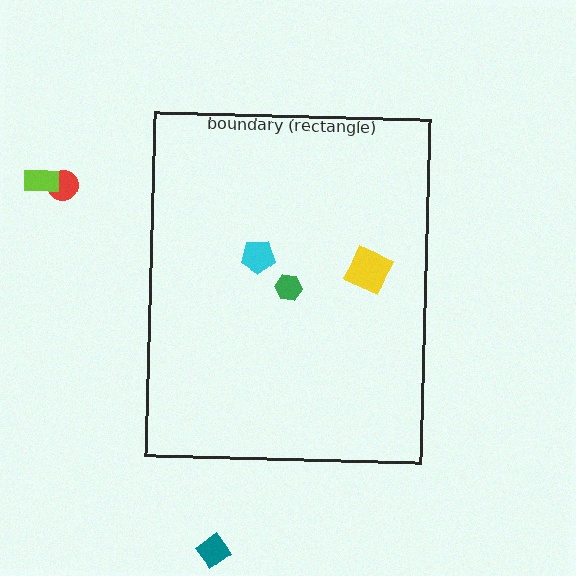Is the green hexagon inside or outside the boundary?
Inside.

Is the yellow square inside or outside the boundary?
Inside.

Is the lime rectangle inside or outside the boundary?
Outside.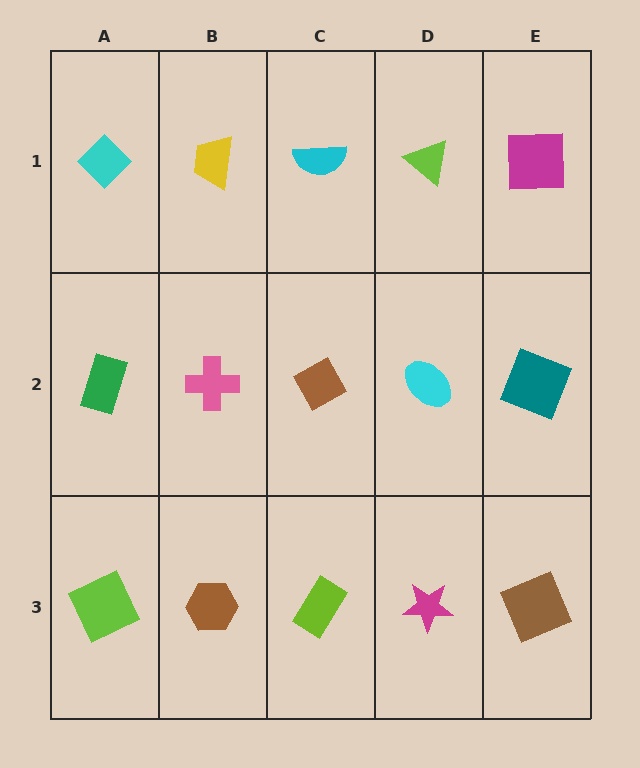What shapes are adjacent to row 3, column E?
A teal square (row 2, column E), a magenta star (row 3, column D).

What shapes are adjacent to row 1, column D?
A cyan ellipse (row 2, column D), a cyan semicircle (row 1, column C), a magenta square (row 1, column E).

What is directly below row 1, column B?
A pink cross.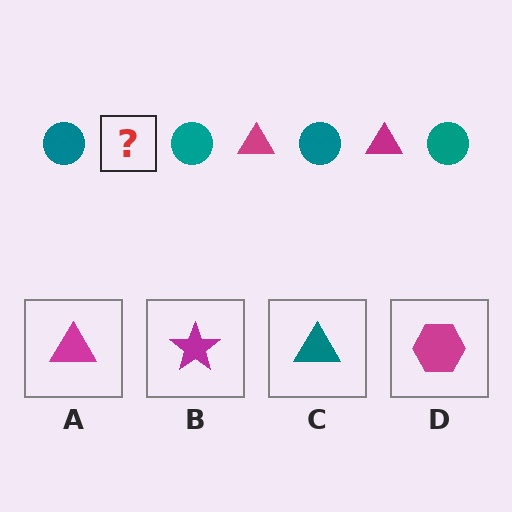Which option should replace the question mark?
Option A.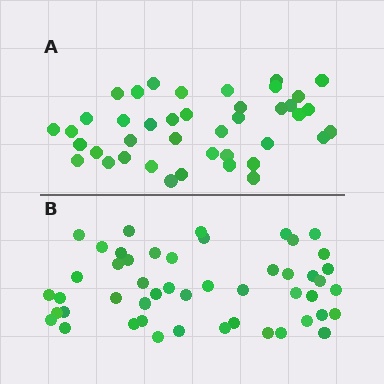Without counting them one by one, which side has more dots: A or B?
Region B (the bottom region) has more dots.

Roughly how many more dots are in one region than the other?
Region B has roughly 8 or so more dots than region A.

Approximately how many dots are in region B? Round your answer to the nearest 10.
About 50 dots. (The exact count is 49, which rounds to 50.)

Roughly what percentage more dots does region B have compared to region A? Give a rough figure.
About 20% more.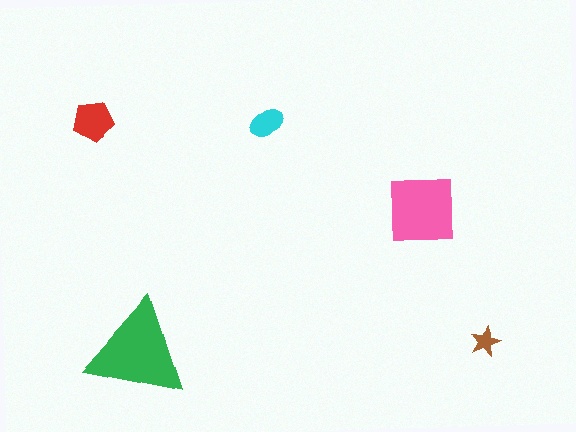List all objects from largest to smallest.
The green triangle, the pink square, the red pentagon, the cyan ellipse, the brown star.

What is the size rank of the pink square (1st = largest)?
2nd.